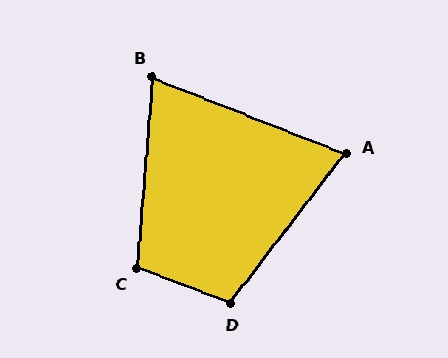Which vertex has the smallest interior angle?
B, at approximately 73 degrees.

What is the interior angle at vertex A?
Approximately 74 degrees (acute).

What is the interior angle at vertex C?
Approximately 106 degrees (obtuse).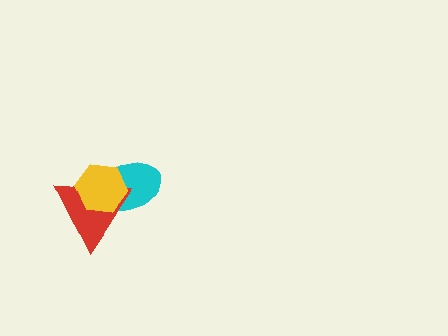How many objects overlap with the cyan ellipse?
2 objects overlap with the cyan ellipse.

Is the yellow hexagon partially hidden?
No, no other shape covers it.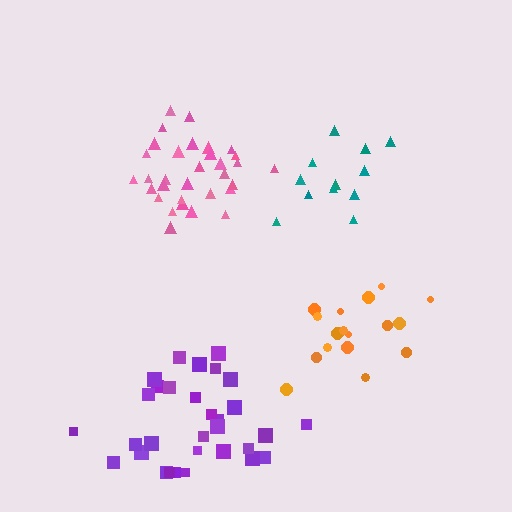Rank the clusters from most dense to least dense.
pink, teal, purple, orange.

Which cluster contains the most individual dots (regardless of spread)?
Pink (32).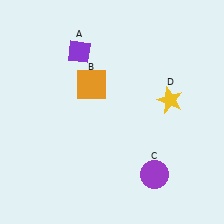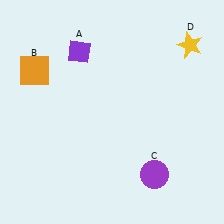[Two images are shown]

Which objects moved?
The objects that moved are: the orange square (B), the yellow star (D).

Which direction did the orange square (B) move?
The orange square (B) moved left.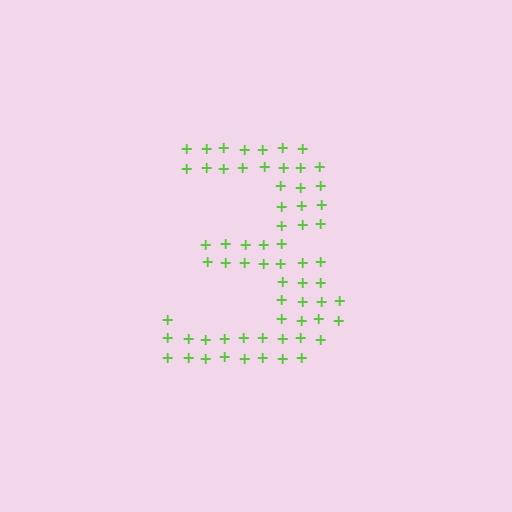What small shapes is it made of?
It is made of small plus signs.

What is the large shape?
The large shape is the digit 3.